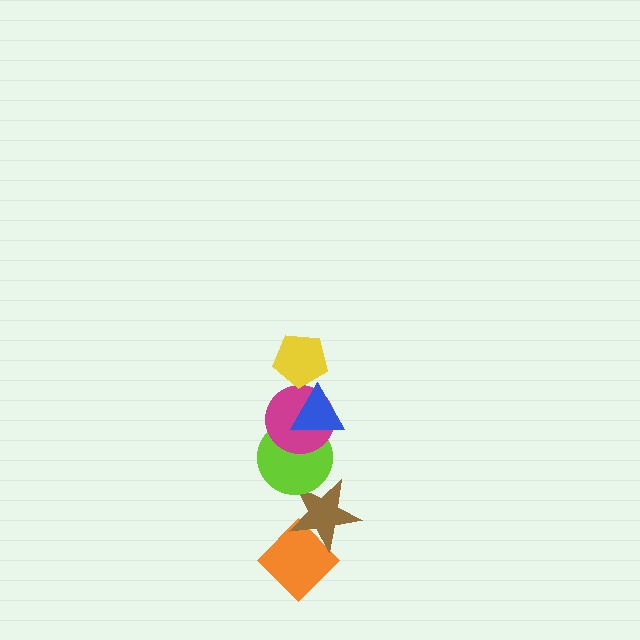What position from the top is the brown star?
The brown star is 5th from the top.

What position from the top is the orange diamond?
The orange diamond is 6th from the top.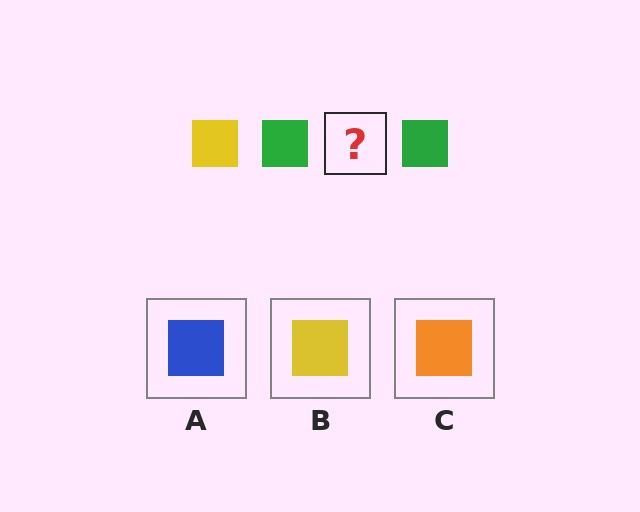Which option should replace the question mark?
Option B.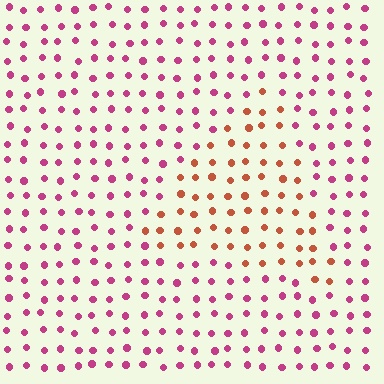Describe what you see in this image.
The image is filled with small magenta elements in a uniform arrangement. A triangle-shaped region is visible where the elements are tinted to a slightly different hue, forming a subtle color boundary.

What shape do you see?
I see a triangle.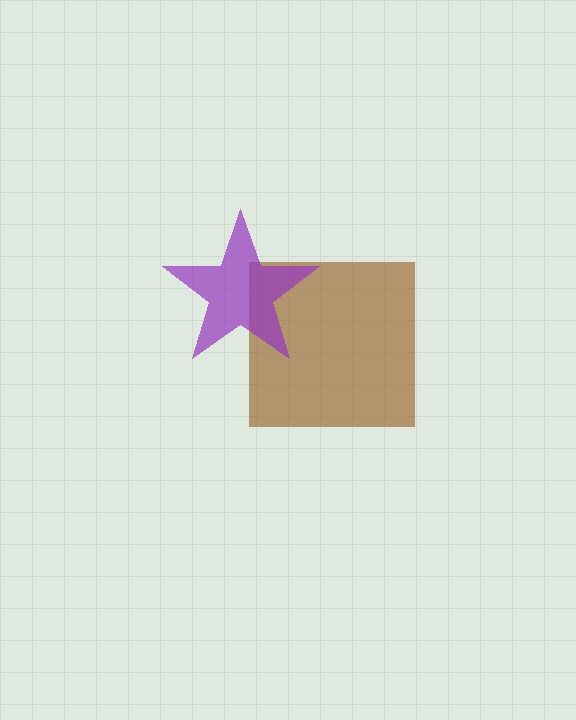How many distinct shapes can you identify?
There are 2 distinct shapes: a brown square, a purple star.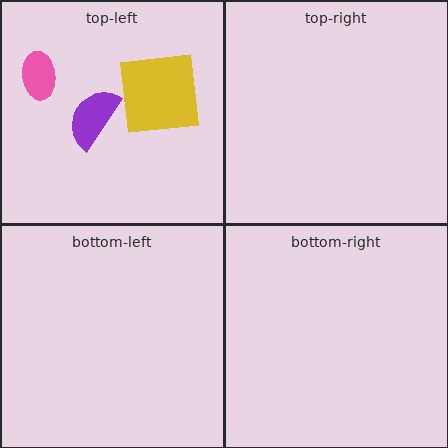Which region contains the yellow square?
The top-left region.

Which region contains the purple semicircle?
The top-left region.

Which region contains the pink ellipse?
The top-left region.